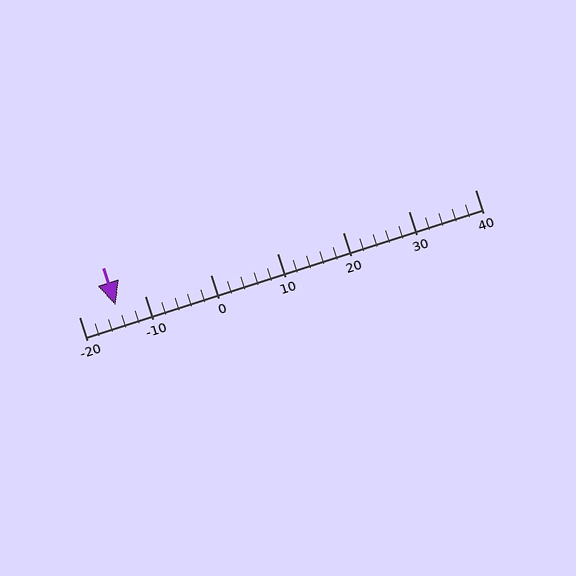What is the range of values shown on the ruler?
The ruler shows values from -20 to 40.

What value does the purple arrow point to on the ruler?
The purple arrow points to approximately -14.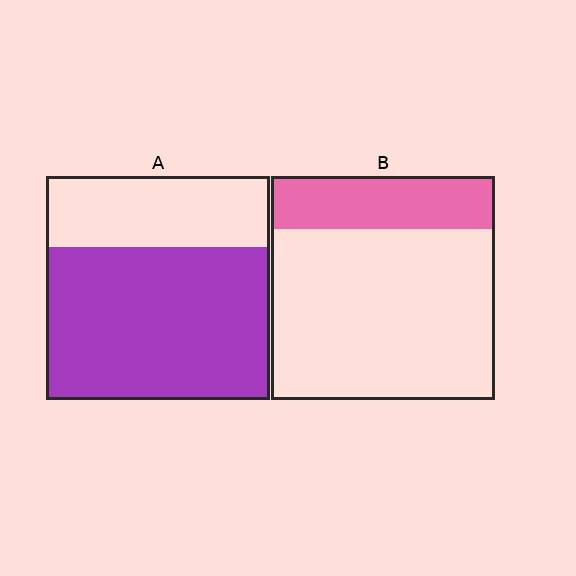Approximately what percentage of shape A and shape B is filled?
A is approximately 70% and B is approximately 25%.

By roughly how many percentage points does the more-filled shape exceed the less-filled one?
By roughly 45 percentage points (A over B).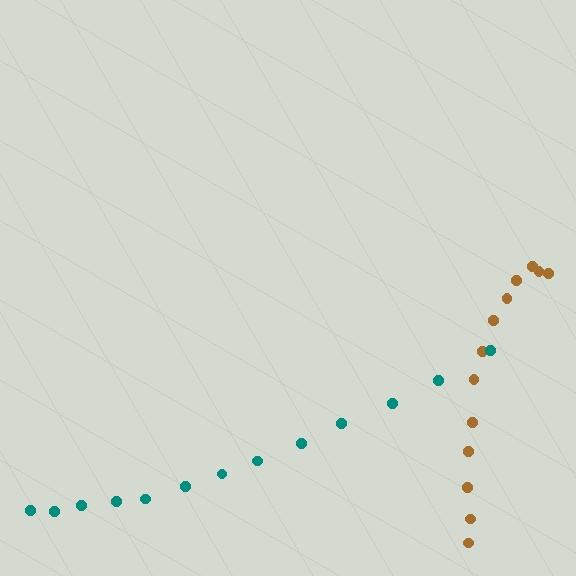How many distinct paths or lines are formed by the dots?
There are 2 distinct paths.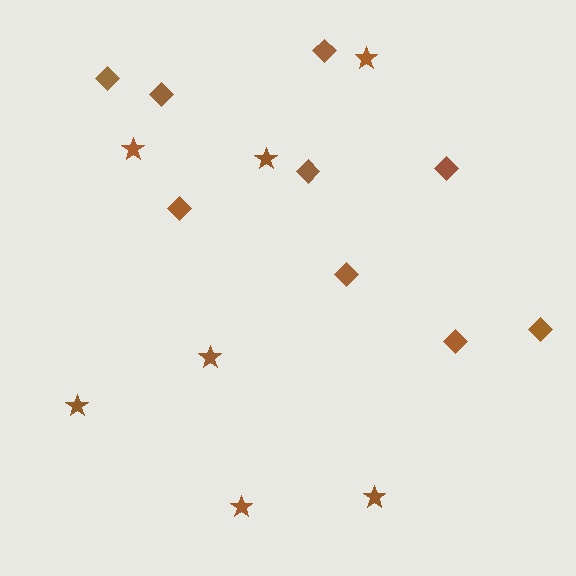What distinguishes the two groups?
There are 2 groups: one group of stars (7) and one group of diamonds (9).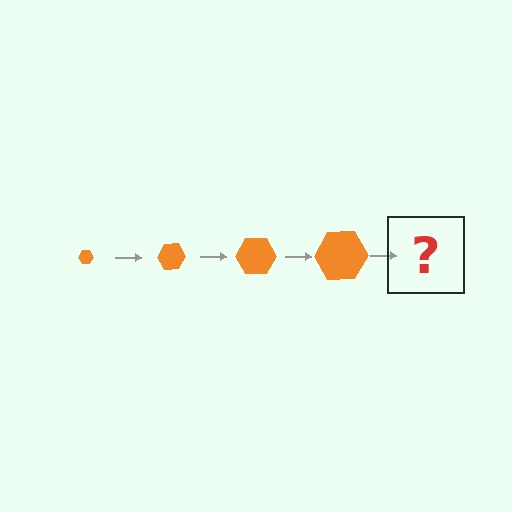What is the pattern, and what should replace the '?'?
The pattern is that the hexagon gets progressively larger each step. The '?' should be an orange hexagon, larger than the previous one.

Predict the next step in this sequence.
The next step is an orange hexagon, larger than the previous one.